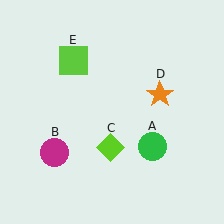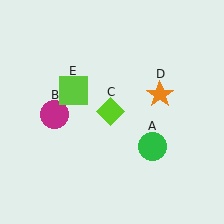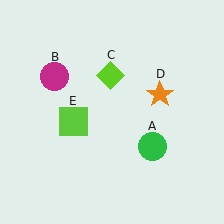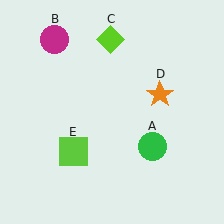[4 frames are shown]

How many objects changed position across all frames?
3 objects changed position: magenta circle (object B), lime diamond (object C), lime square (object E).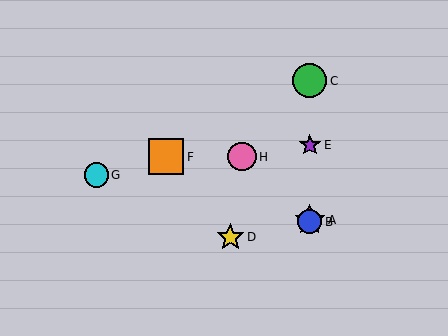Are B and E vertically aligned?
Yes, both are at x≈310.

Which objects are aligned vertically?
Objects A, B, C, E are aligned vertically.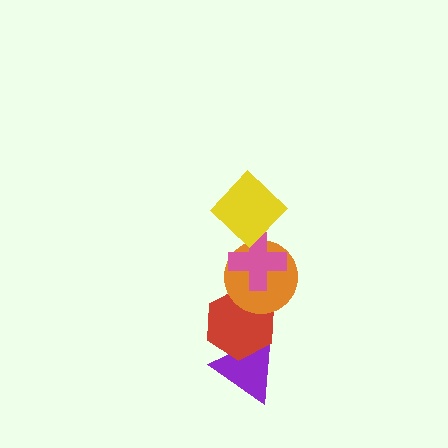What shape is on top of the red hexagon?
The orange circle is on top of the red hexagon.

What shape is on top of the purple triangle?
The red hexagon is on top of the purple triangle.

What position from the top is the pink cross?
The pink cross is 2nd from the top.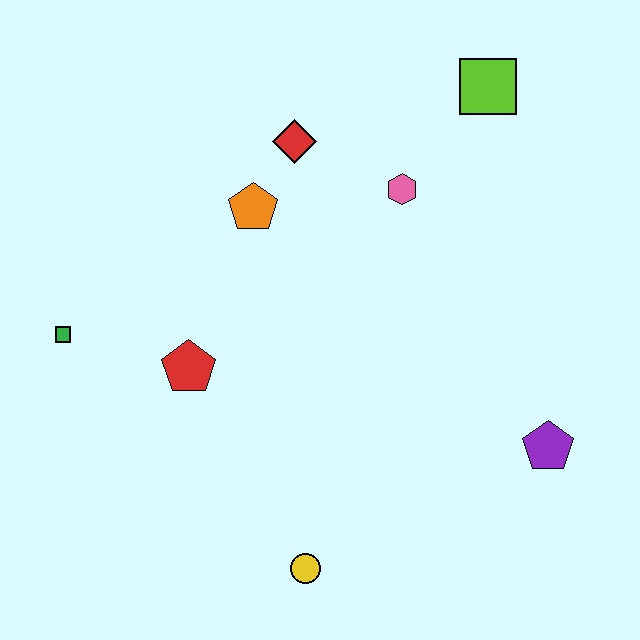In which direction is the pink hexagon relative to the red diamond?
The pink hexagon is to the right of the red diamond.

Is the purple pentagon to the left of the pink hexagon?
No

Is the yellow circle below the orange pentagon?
Yes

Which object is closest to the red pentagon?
The green square is closest to the red pentagon.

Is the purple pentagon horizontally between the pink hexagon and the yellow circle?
No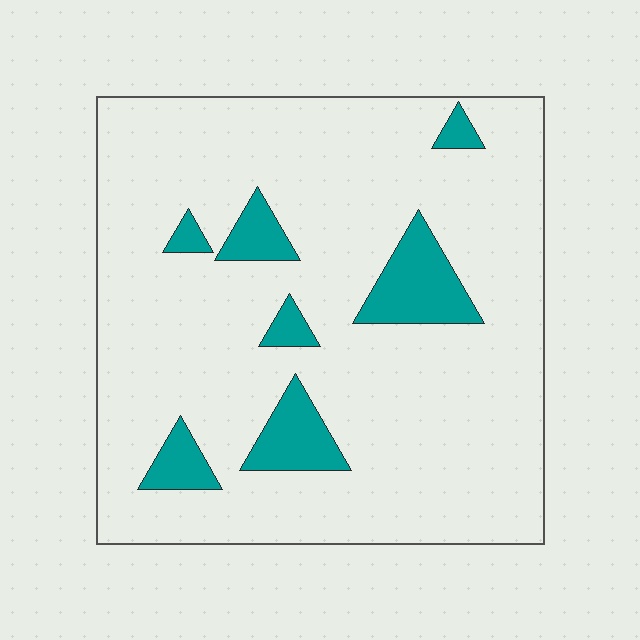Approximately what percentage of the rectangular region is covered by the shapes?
Approximately 10%.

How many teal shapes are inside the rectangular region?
7.